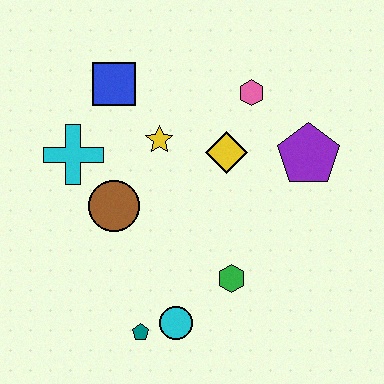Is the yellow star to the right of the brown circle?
Yes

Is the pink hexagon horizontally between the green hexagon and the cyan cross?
No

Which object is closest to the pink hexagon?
The yellow diamond is closest to the pink hexagon.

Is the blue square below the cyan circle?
No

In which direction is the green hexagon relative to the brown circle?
The green hexagon is to the right of the brown circle.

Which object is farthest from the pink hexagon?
The teal pentagon is farthest from the pink hexagon.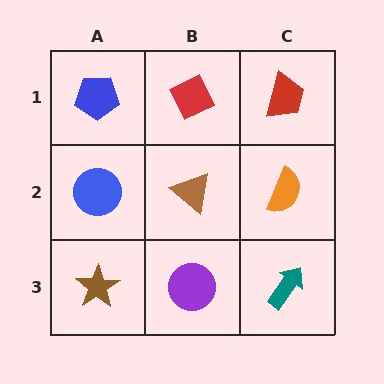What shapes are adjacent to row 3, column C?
An orange semicircle (row 2, column C), a purple circle (row 3, column B).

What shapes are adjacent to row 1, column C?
An orange semicircle (row 2, column C), a red diamond (row 1, column B).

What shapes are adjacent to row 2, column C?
A red trapezoid (row 1, column C), a teal arrow (row 3, column C), a brown triangle (row 2, column B).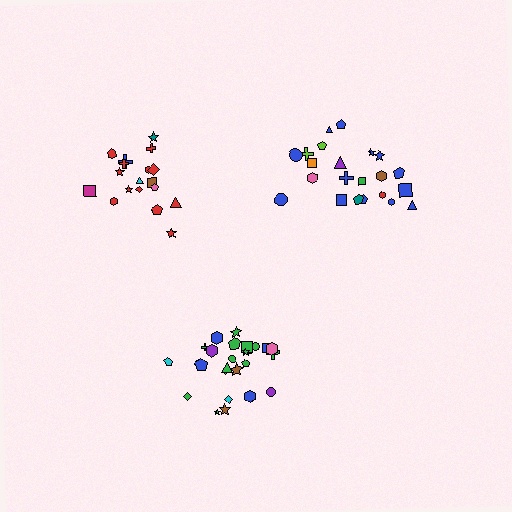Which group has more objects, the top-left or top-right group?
The top-right group.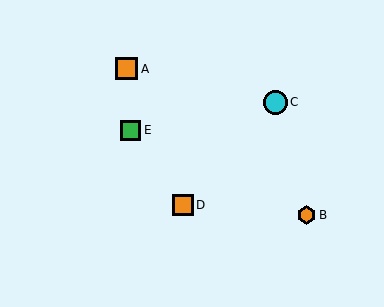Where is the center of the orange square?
The center of the orange square is at (127, 69).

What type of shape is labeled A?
Shape A is an orange square.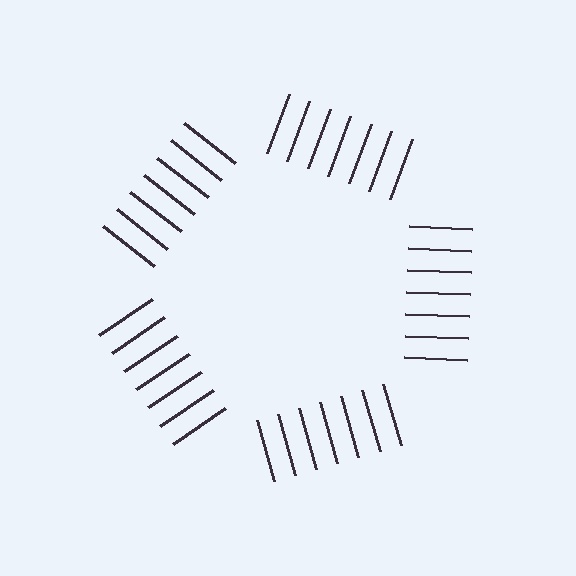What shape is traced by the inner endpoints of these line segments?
An illusory pentagon — the line segments terminate on its edges but no continuous stroke is drawn.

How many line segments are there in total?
35 — 7 along each of the 5 edges.